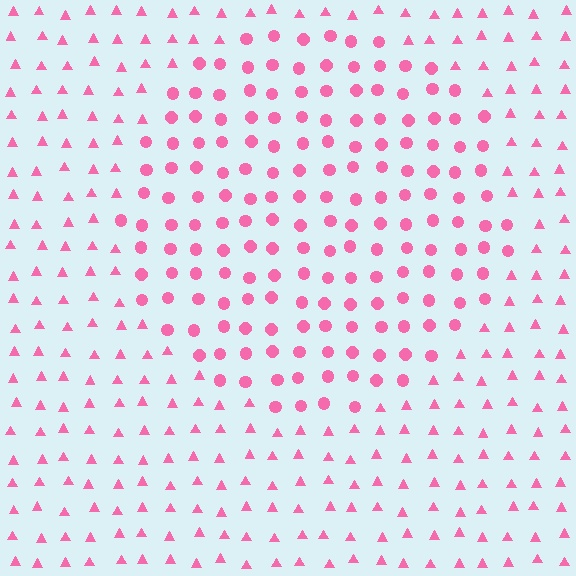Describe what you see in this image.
The image is filled with small pink elements arranged in a uniform grid. A circle-shaped region contains circles, while the surrounding area contains triangles. The boundary is defined purely by the change in element shape.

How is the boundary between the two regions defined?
The boundary is defined by a change in element shape: circles inside vs. triangles outside. All elements share the same color and spacing.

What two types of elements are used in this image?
The image uses circles inside the circle region and triangles outside it.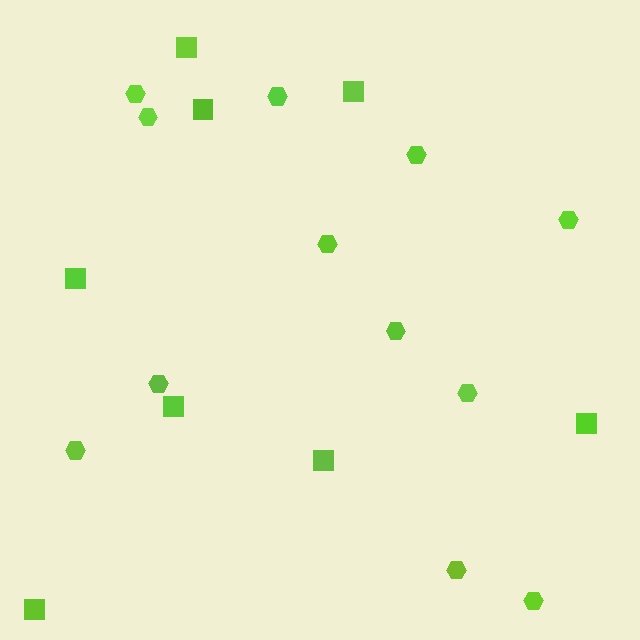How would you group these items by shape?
There are 2 groups: one group of hexagons (12) and one group of squares (8).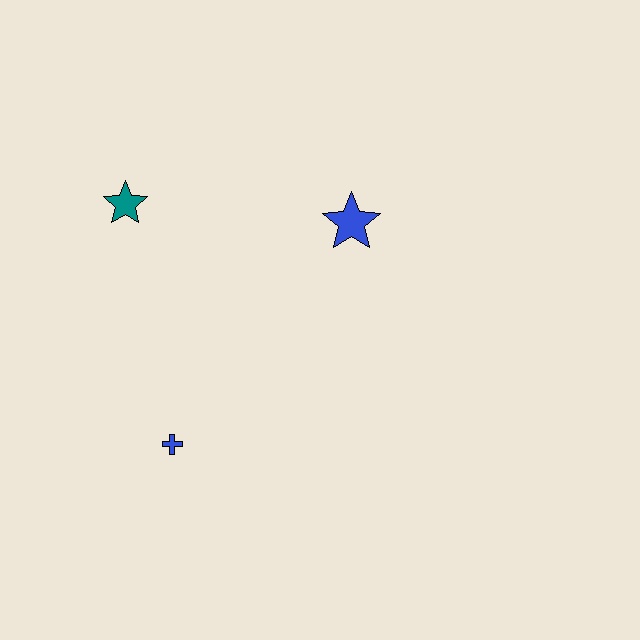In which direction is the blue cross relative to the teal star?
The blue cross is below the teal star.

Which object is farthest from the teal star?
The blue cross is farthest from the teal star.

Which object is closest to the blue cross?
The teal star is closest to the blue cross.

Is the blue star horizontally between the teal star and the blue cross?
No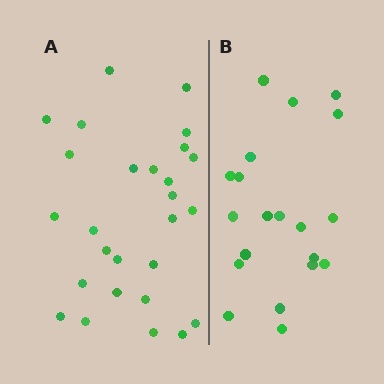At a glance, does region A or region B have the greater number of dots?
Region A (the left region) has more dots.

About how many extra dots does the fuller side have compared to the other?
Region A has roughly 8 or so more dots than region B.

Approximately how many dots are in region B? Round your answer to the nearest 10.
About 20 dots.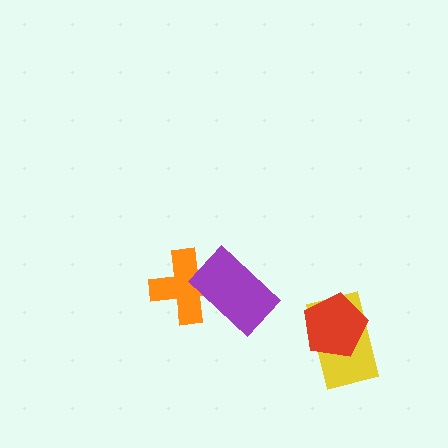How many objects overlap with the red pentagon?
1 object overlaps with the red pentagon.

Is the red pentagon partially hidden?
No, no other shape covers it.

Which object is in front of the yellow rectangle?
The red pentagon is in front of the yellow rectangle.